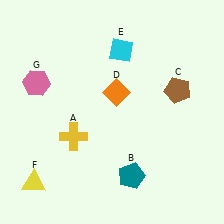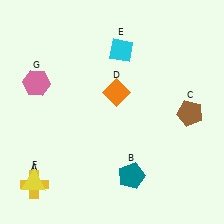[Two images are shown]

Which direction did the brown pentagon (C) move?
The brown pentagon (C) moved down.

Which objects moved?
The objects that moved are: the yellow cross (A), the brown pentagon (C).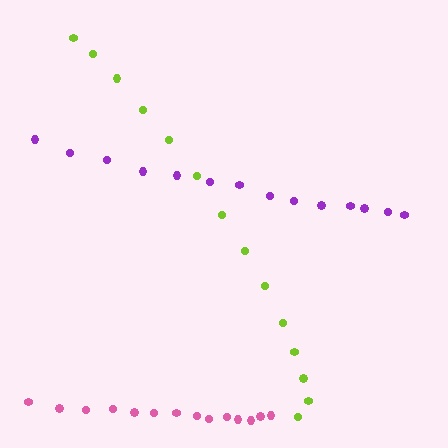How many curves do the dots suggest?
There are 3 distinct paths.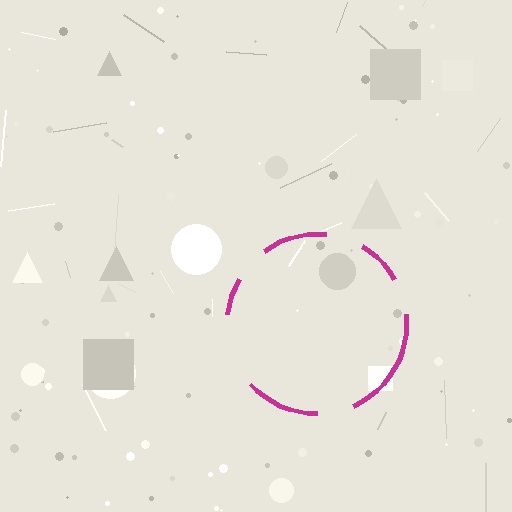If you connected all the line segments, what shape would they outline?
They would outline a circle.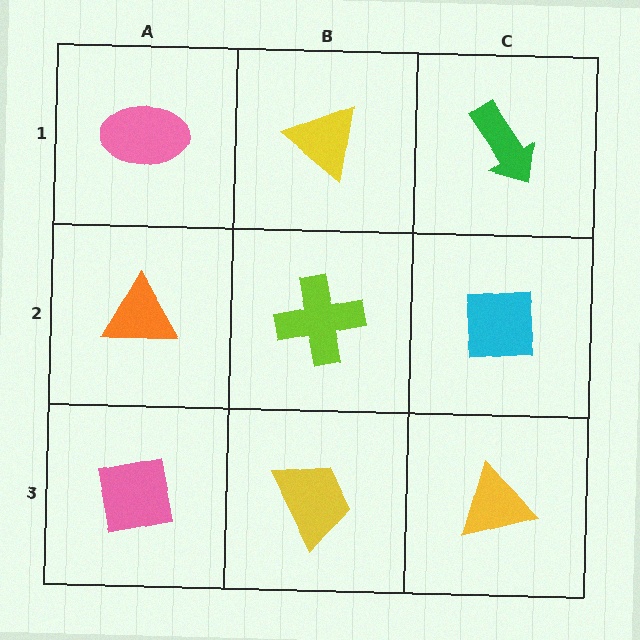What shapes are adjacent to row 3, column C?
A cyan square (row 2, column C), a yellow trapezoid (row 3, column B).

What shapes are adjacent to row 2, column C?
A green arrow (row 1, column C), a yellow triangle (row 3, column C), a lime cross (row 2, column B).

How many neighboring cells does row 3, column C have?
2.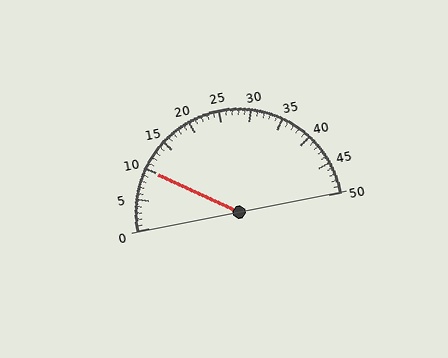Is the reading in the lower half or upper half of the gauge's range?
The reading is in the lower half of the range (0 to 50).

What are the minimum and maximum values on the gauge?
The gauge ranges from 0 to 50.